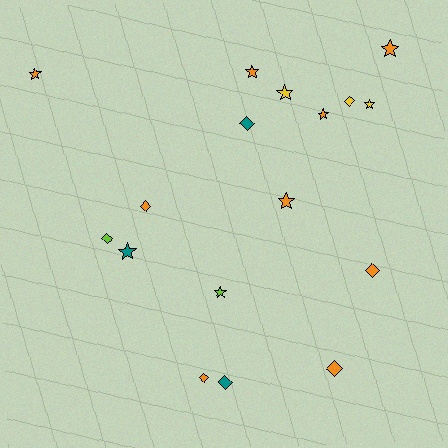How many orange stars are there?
There are 5 orange stars.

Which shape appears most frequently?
Star, with 9 objects.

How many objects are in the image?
There are 17 objects.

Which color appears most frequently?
Orange, with 9 objects.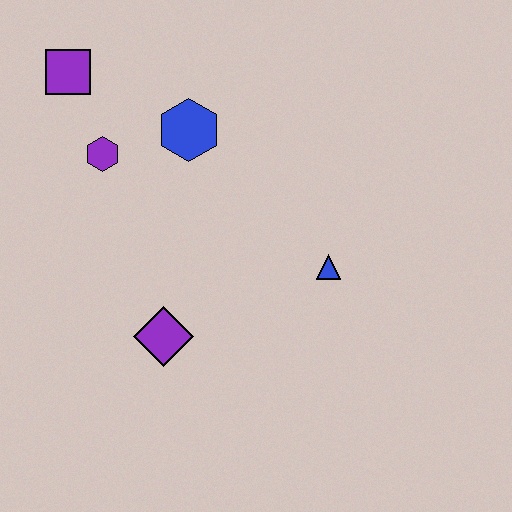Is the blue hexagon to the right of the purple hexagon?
Yes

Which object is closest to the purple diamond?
The blue triangle is closest to the purple diamond.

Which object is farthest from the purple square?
The blue triangle is farthest from the purple square.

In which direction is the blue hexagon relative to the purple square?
The blue hexagon is to the right of the purple square.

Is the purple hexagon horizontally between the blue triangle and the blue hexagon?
No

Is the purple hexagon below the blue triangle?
No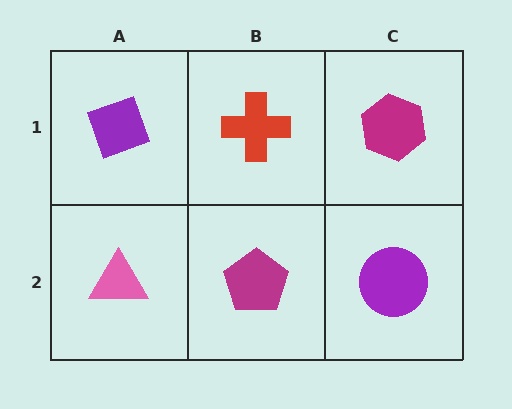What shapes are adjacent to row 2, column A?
A purple diamond (row 1, column A), a magenta pentagon (row 2, column B).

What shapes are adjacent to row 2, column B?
A red cross (row 1, column B), a pink triangle (row 2, column A), a purple circle (row 2, column C).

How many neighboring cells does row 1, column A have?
2.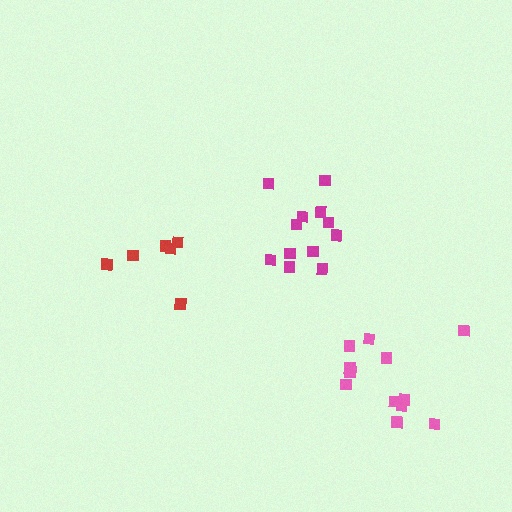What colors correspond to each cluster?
The clusters are colored: magenta, red, pink.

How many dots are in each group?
Group 1: 12 dots, Group 2: 6 dots, Group 3: 12 dots (30 total).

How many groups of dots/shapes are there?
There are 3 groups.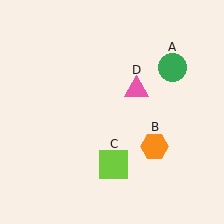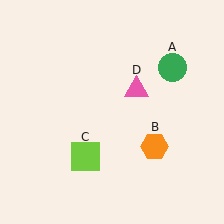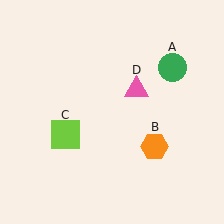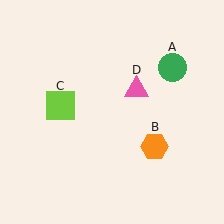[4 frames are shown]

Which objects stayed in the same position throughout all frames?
Green circle (object A) and orange hexagon (object B) and pink triangle (object D) remained stationary.